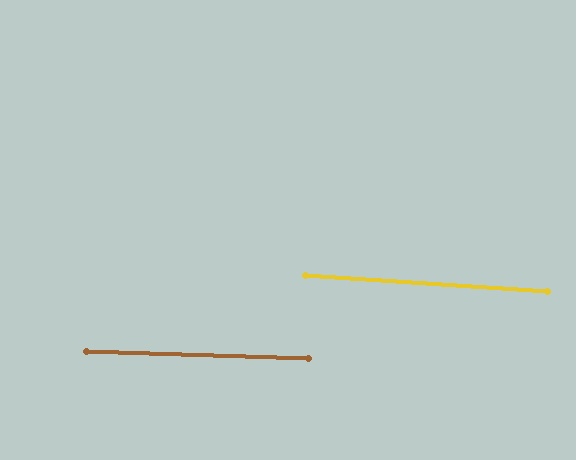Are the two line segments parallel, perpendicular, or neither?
Parallel — their directions differ by only 1.9°.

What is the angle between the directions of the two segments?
Approximately 2 degrees.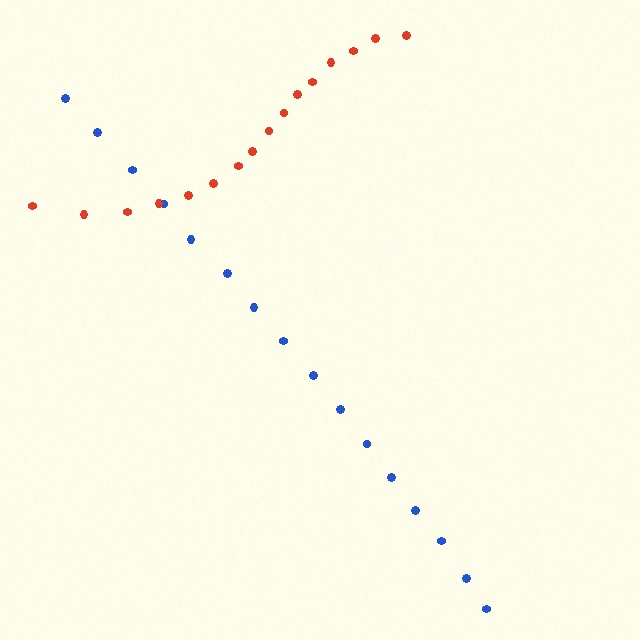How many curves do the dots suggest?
There are 2 distinct paths.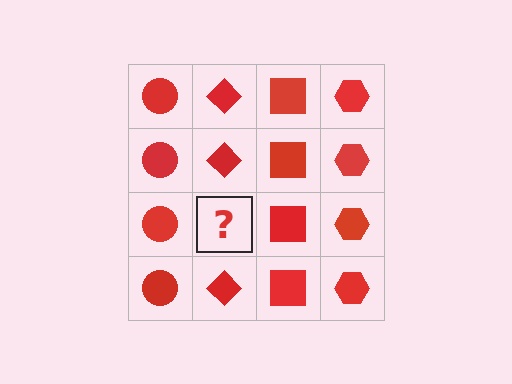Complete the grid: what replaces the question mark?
The question mark should be replaced with a red diamond.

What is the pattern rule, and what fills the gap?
The rule is that each column has a consistent shape. The gap should be filled with a red diamond.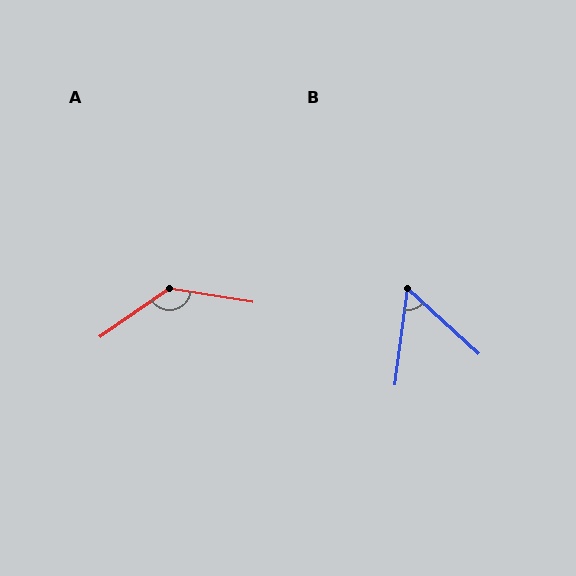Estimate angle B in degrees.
Approximately 55 degrees.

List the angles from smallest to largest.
B (55°), A (136°).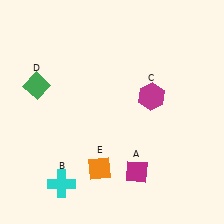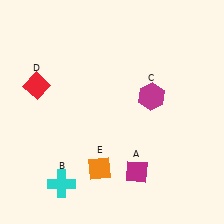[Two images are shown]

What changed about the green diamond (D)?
In Image 1, D is green. In Image 2, it changed to red.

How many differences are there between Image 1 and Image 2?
There is 1 difference between the two images.